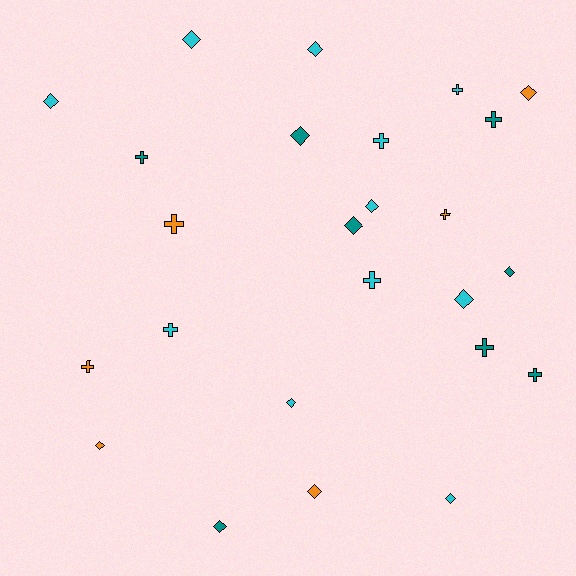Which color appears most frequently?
Cyan, with 11 objects.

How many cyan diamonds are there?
There are 7 cyan diamonds.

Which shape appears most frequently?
Diamond, with 14 objects.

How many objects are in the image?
There are 25 objects.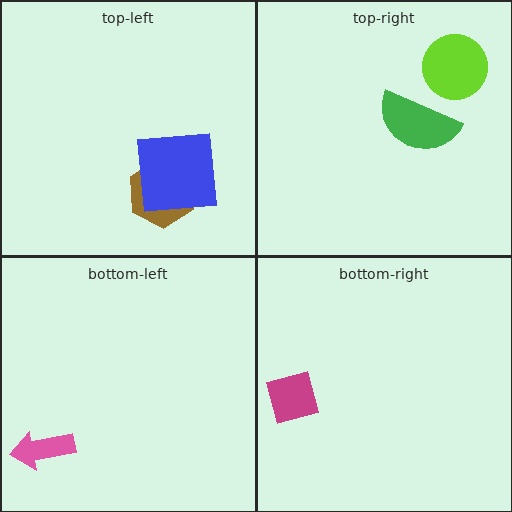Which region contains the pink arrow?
The bottom-left region.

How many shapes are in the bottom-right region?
1.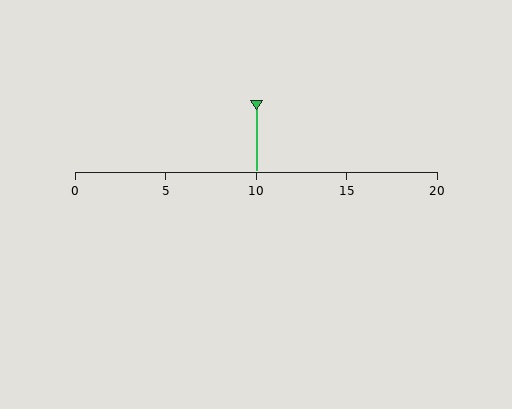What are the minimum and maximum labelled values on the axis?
The axis runs from 0 to 20.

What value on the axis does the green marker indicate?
The marker indicates approximately 10.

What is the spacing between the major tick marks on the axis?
The major ticks are spaced 5 apart.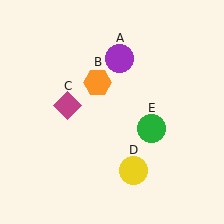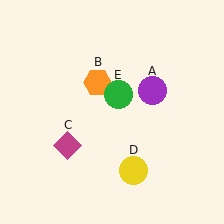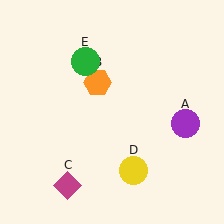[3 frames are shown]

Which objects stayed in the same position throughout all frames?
Orange hexagon (object B) and yellow circle (object D) remained stationary.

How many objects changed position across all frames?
3 objects changed position: purple circle (object A), magenta diamond (object C), green circle (object E).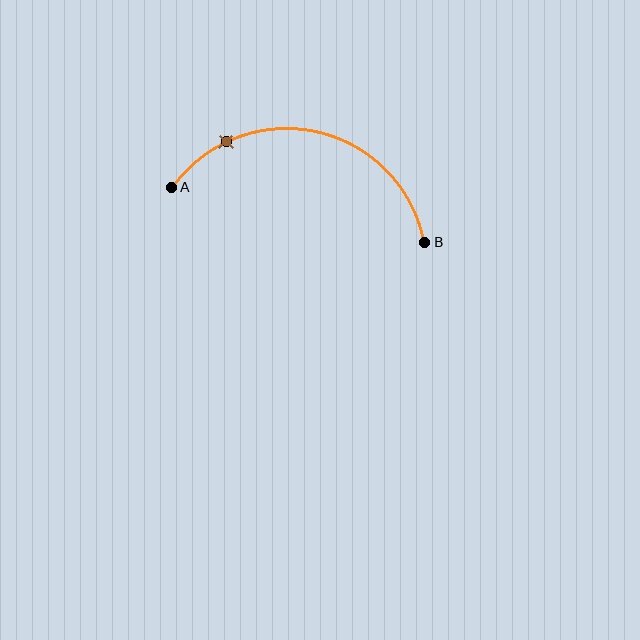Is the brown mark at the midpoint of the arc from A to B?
No. The brown mark lies on the arc but is closer to endpoint A. The arc midpoint would be at the point on the curve equidistant along the arc from both A and B.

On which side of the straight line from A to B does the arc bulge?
The arc bulges above the straight line connecting A and B.